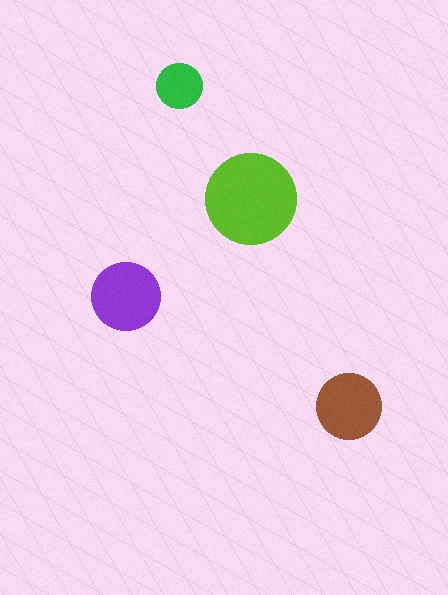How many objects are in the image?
There are 4 objects in the image.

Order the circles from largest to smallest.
the lime one, the purple one, the brown one, the green one.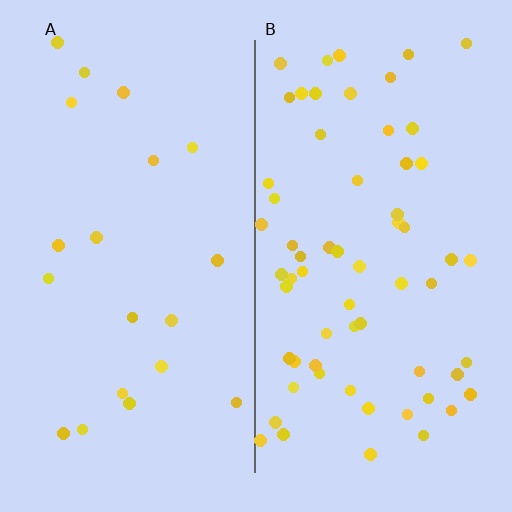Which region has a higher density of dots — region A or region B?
B (the right).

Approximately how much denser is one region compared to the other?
Approximately 3.2× — region B over region A.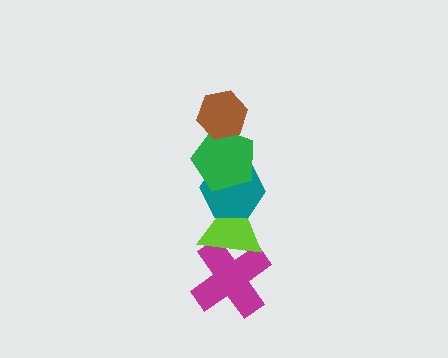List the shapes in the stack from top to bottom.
From top to bottom: the brown hexagon, the green pentagon, the teal hexagon, the lime triangle, the magenta cross.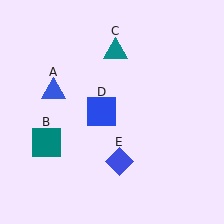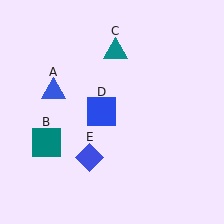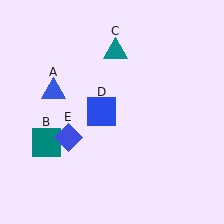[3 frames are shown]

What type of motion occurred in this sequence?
The blue diamond (object E) rotated clockwise around the center of the scene.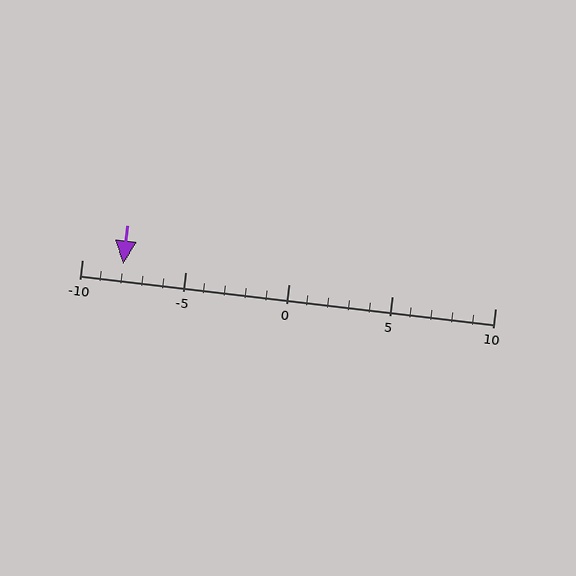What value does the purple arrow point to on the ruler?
The purple arrow points to approximately -8.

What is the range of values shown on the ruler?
The ruler shows values from -10 to 10.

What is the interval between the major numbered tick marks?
The major tick marks are spaced 5 units apart.